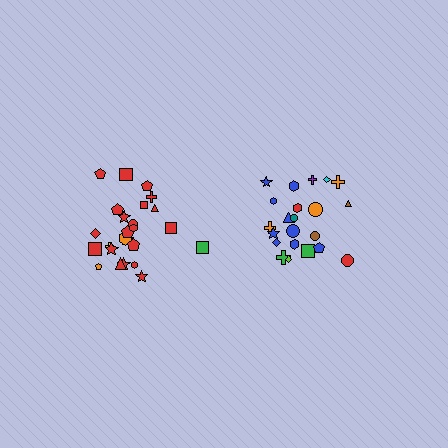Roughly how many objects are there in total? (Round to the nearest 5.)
Roughly 45 objects in total.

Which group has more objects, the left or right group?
The left group.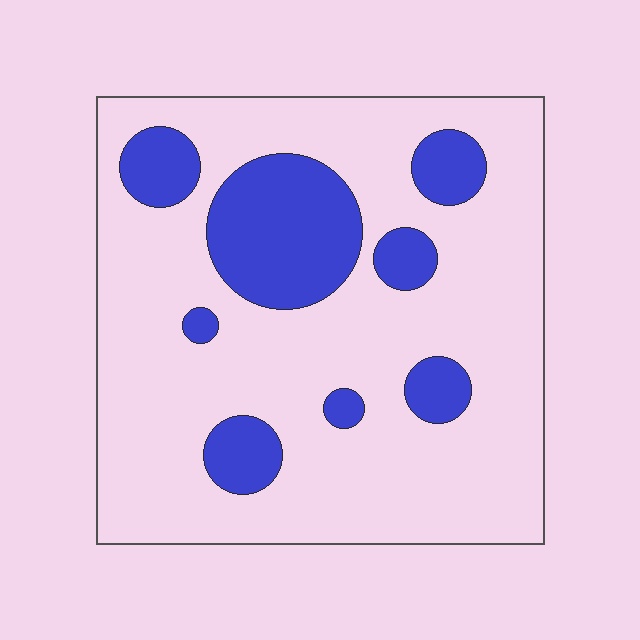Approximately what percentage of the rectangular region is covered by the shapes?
Approximately 20%.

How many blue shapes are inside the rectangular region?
8.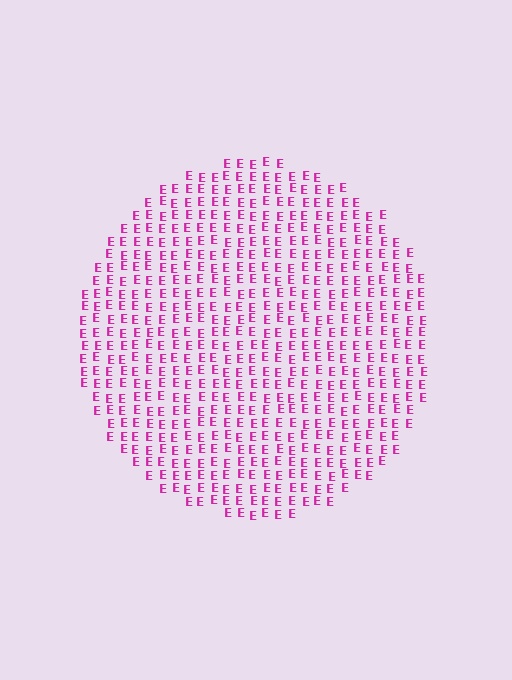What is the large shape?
The large shape is a circle.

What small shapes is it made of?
It is made of small letter E's.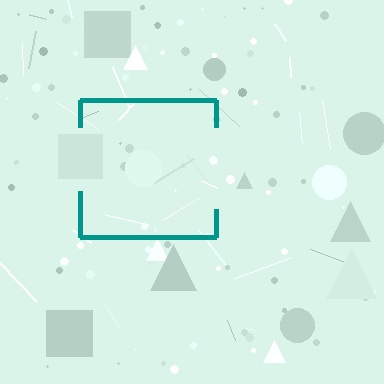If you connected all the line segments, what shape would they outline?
They would outline a square.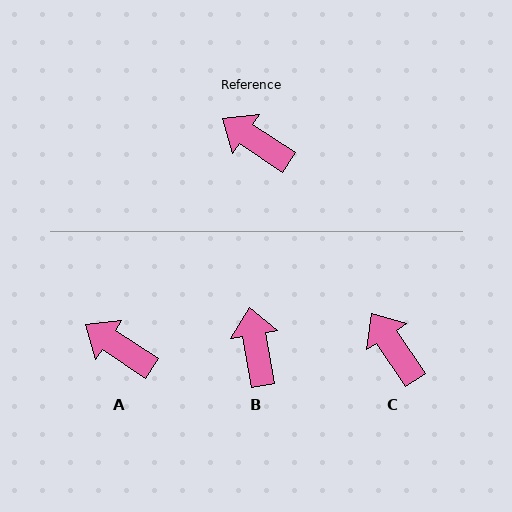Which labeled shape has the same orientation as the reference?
A.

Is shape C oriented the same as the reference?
No, it is off by about 23 degrees.